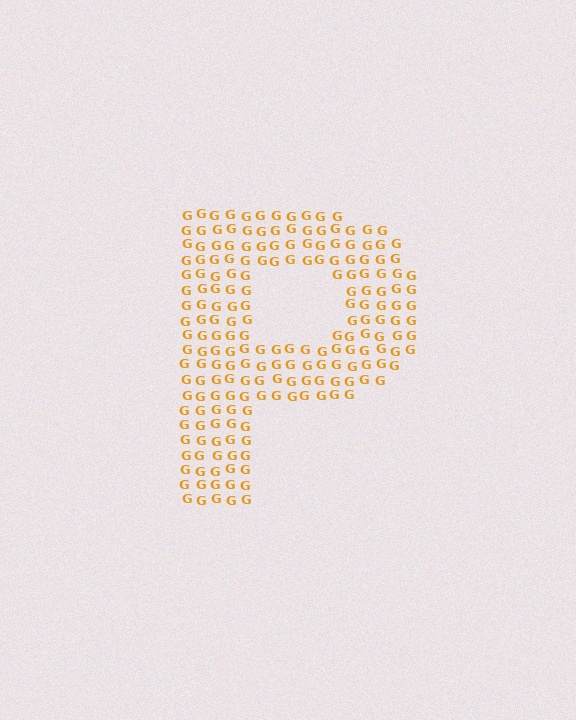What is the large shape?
The large shape is the letter P.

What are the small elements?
The small elements are letter G's.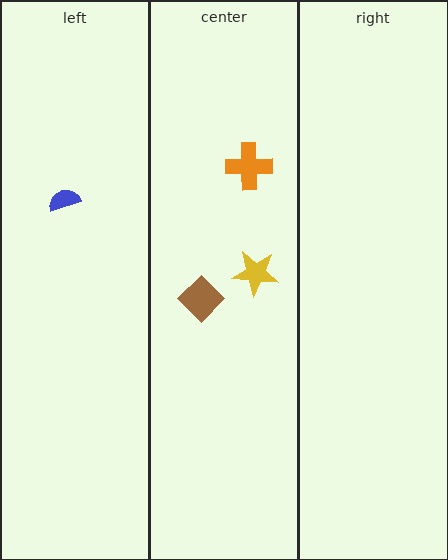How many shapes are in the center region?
3.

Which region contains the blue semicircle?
The left region.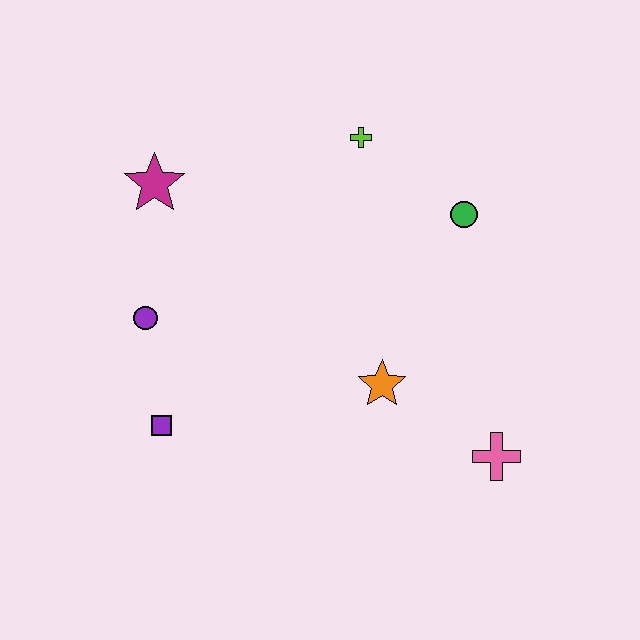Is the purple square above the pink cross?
Yes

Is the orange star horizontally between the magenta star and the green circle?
Yes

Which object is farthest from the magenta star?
The pink cross is farthest from the magenta star.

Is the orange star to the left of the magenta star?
No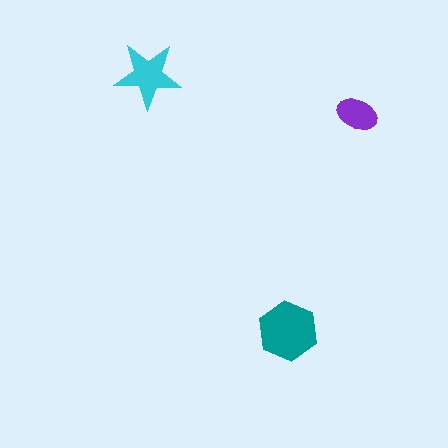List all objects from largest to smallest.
The teal hexagon, the cyan star, the purple ellipse.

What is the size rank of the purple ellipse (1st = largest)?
3rd.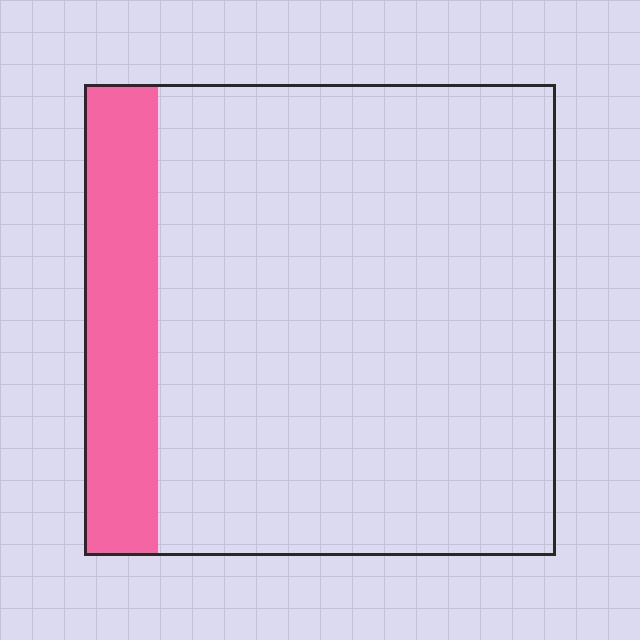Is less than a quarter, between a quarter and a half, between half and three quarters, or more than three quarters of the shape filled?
Less than a quarter.